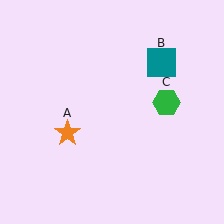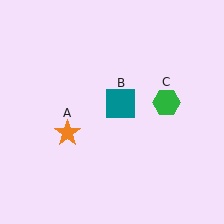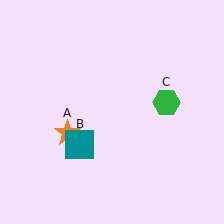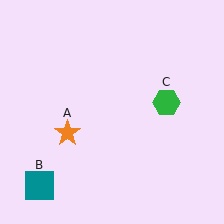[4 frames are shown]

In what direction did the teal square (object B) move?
The teal square (object B) moved down and to the left.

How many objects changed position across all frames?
1 object changed position: teal square (object B).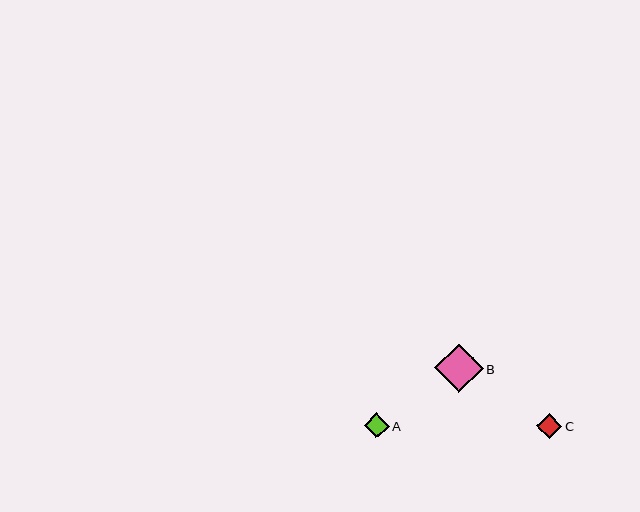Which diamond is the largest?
Diamond B is the largest with a size of approximately 48 pixels.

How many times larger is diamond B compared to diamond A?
Diamond B is approximately 2.0 times the size of diamond A.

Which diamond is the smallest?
Diamond A is the smallest with a size of approximately 25 pixels.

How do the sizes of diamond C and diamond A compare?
Diamond C and diamond A are approximately the same size.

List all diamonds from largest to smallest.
From largest to smallest: B, C, A.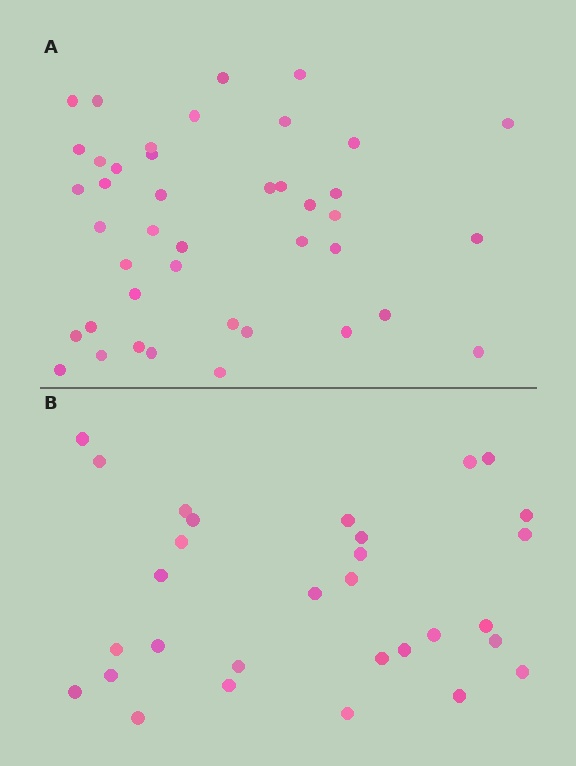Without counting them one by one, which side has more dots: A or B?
Region A (the top region) has more dots.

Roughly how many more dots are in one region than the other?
Region A has roughly 12 or so more dots than region B.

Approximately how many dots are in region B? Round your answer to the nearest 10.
About 30 dots.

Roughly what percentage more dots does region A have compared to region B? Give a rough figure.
About 40% more.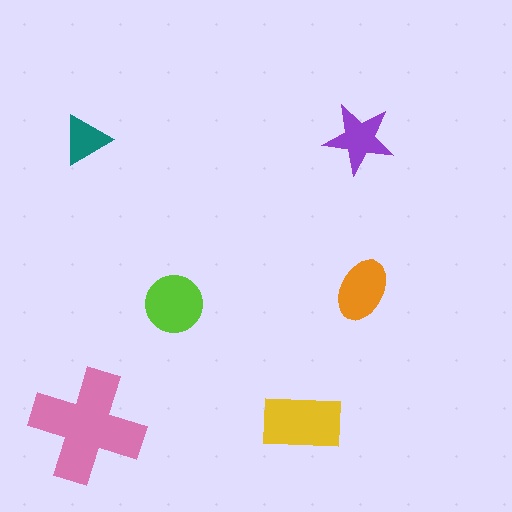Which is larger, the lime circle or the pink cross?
The pink cross.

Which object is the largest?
The pink cross.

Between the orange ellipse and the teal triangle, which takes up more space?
The orange ellipse.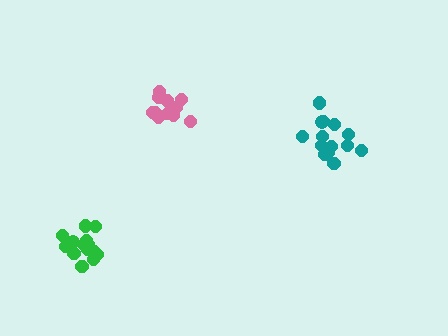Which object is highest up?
The pink cluster is topmost.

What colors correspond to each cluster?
The clusters are colored: green, teal, pink.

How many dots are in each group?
Group 1: 15 dots, Group 2: 14 dots, Group 3: 11 dots (40 total).